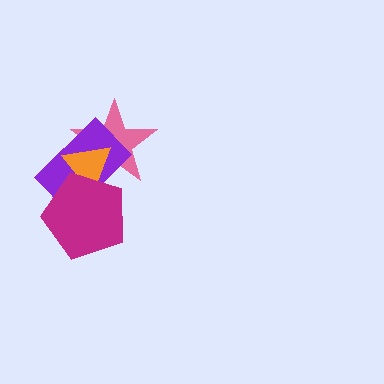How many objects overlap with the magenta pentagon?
3 objects overlap with the magenta pentagon.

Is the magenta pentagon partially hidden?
No, no other shape covers it.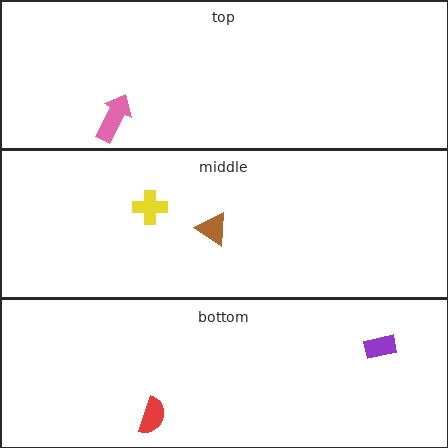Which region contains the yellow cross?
The middle region.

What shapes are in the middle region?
The brown triangle, the yellow cross.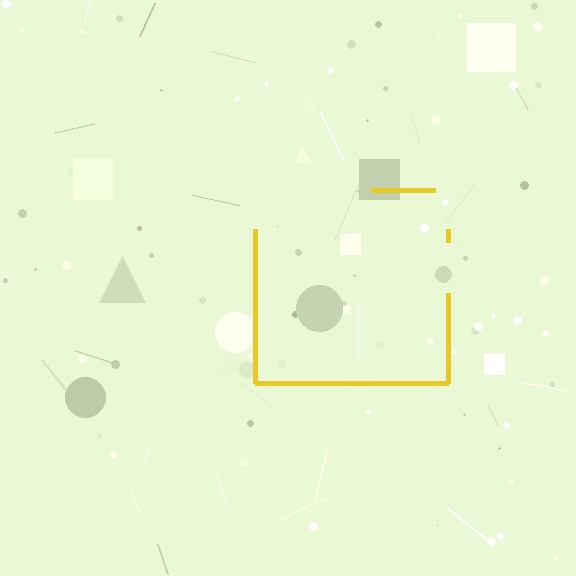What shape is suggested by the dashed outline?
The dashed outline suggests a square.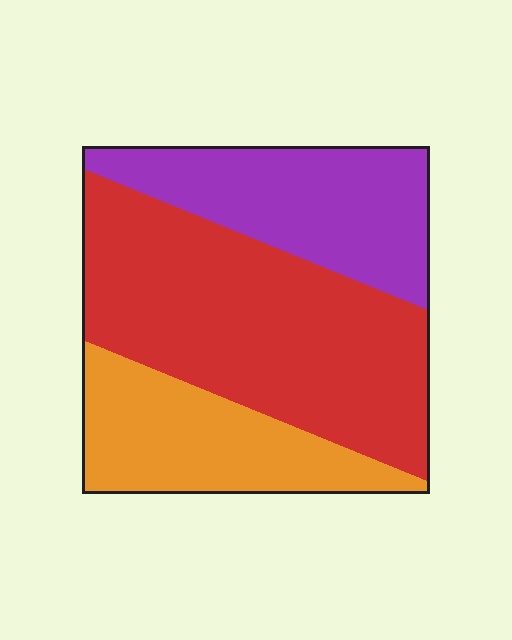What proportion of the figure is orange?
Orange takes up about one quarter (1/4) of the figure.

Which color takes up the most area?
Red, at roughly 50%.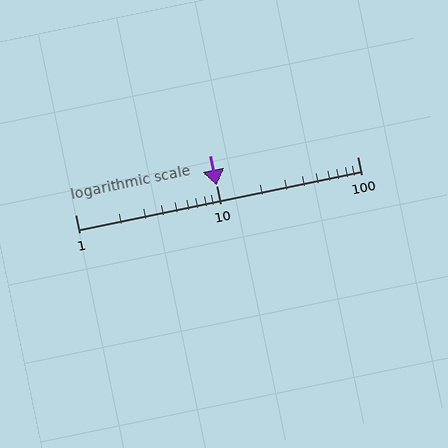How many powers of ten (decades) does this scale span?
The scale spans 2 decades, from 1 to 100.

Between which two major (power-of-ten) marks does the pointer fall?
The pointer is between 10 and 100.